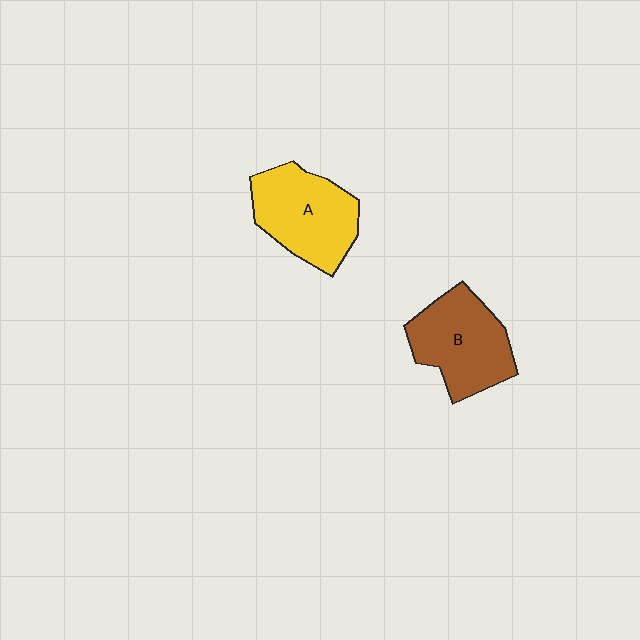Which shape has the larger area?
Shape A (yellow).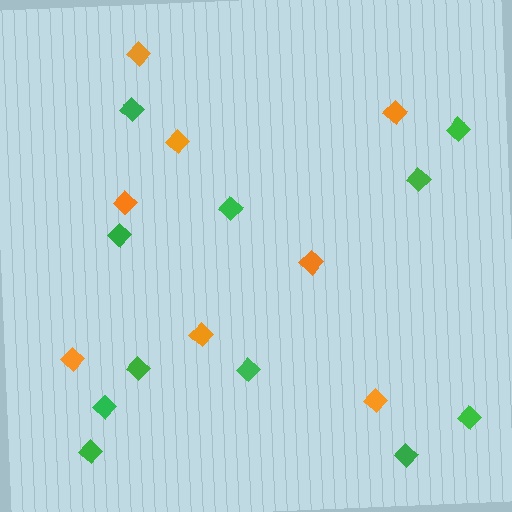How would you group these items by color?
There are 2 groups: one group of orange diamonds (8) and one group of green diamonds (11).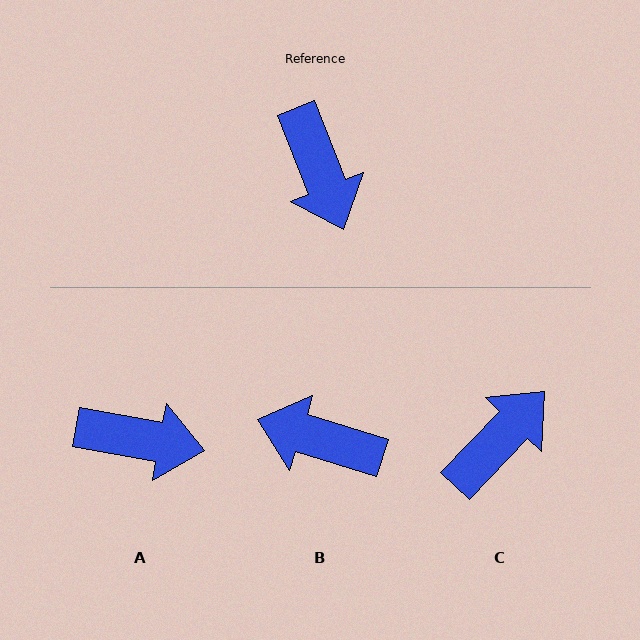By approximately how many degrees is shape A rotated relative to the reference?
Approximately 58 degrees counter-clockwise.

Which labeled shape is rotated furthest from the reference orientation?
B, about 129 degrees away.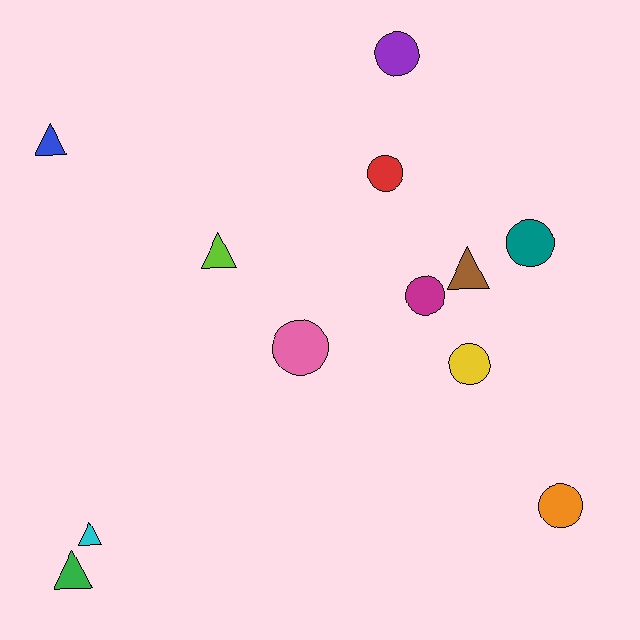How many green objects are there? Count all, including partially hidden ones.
There is 1 green object.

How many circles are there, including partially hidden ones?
There are 7 circles.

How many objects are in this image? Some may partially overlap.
There are 12 objects.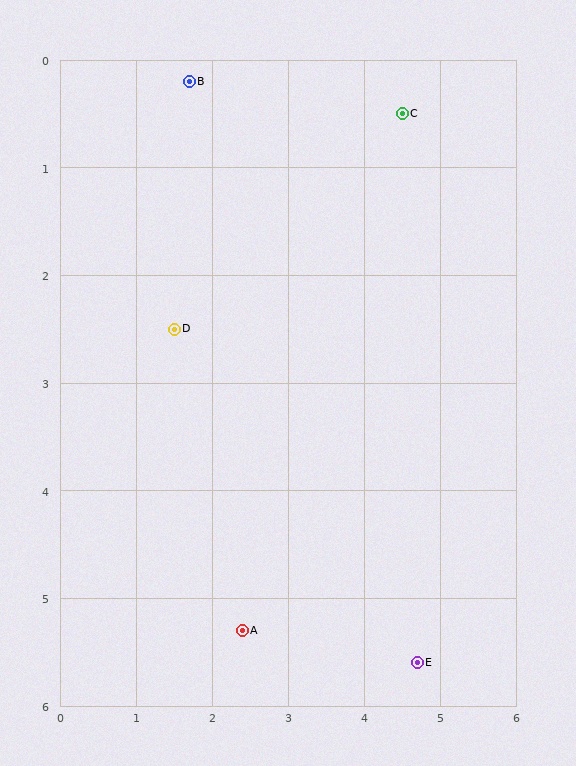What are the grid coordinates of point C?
Point C is at approximately (4.5, 0.5).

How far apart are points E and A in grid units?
Points E and A are about 2.3 grid units apart.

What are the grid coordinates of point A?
Point A is at approximately (2.4, 5.3).